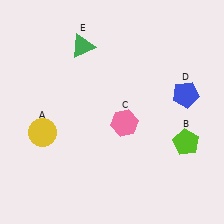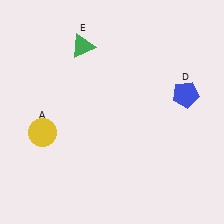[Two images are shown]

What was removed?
The pink hexagon (C), the lime pentagon (B) were removed in Image 2.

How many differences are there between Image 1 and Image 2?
There are 2 differences between the two images.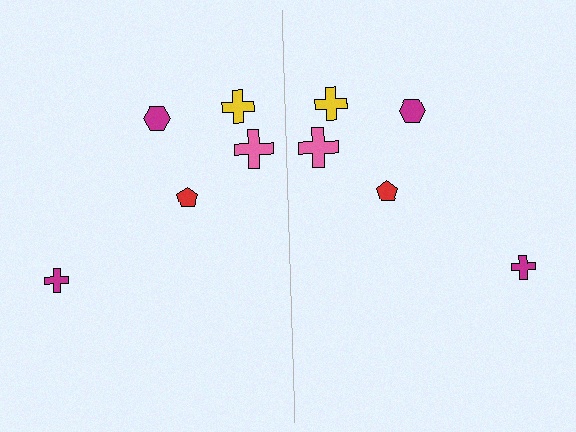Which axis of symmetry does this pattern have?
The pattern has a vertical axis of symmetry running through the center of the image.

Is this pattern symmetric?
Yes, this pattern has bilateral (reflection) symmetry.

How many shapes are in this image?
There are 10 shapes in this image.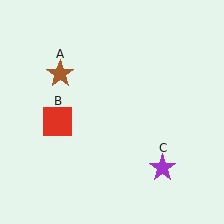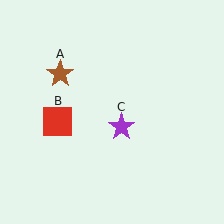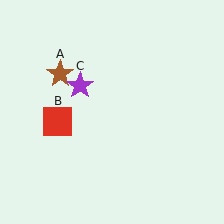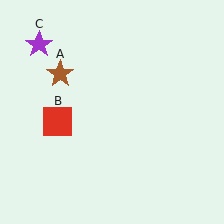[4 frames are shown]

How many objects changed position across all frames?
1 object changed position: purple star (object C).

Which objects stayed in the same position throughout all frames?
Brown star (object A) and red square (object B) remained stationary.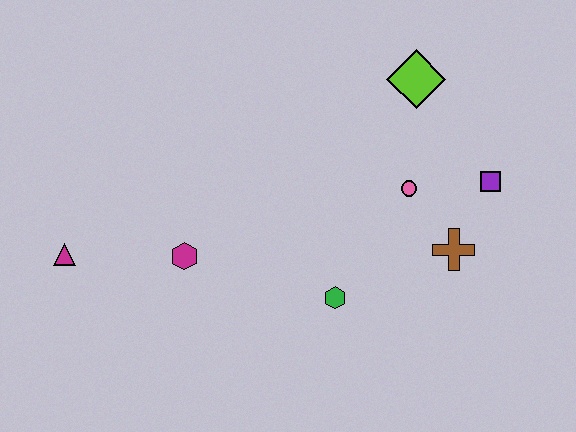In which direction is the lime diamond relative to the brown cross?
The lime diamond is above the brown cross.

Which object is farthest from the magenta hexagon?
The purple square is farthest from the magenta hexagon.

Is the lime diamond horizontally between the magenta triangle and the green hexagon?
No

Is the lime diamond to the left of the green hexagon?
No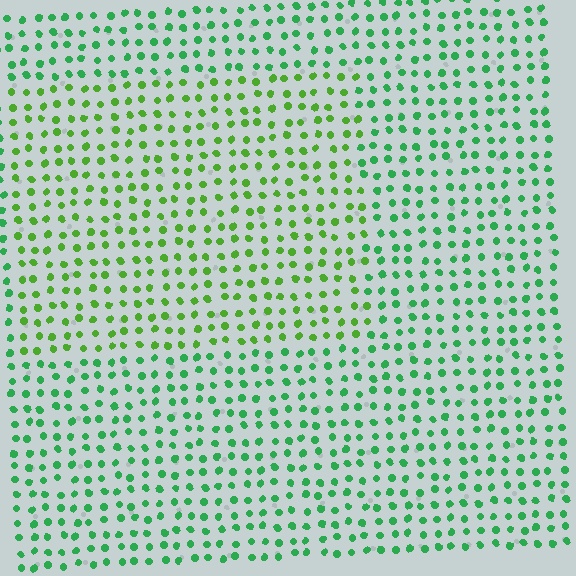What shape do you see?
I see a rectangle.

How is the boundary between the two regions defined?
The boundary is defined purely by a slight shift in hue (about 32 degrees). Spacing, size, and orientation are identical on both sides.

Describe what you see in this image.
The image is filled with small green elements in a uniform arrangement. A rectangle-shaped region is visible where the elements are tinted to a slightly different hue, forming a subtle color boundary.